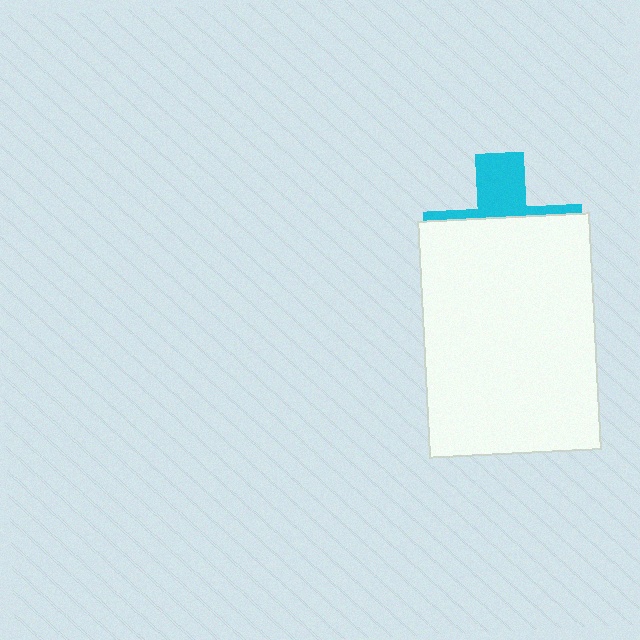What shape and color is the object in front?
The object in front is a white rectangle.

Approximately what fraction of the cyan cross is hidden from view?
Roughly 70% of the cyan cross is hidden behind the white rectangle.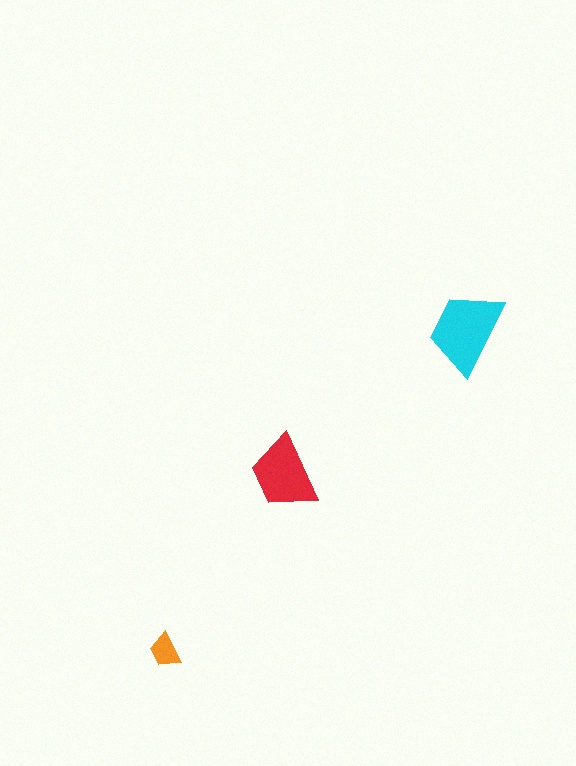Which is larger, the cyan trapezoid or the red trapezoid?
The cyan one.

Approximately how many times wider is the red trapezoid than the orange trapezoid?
About 2 times wider.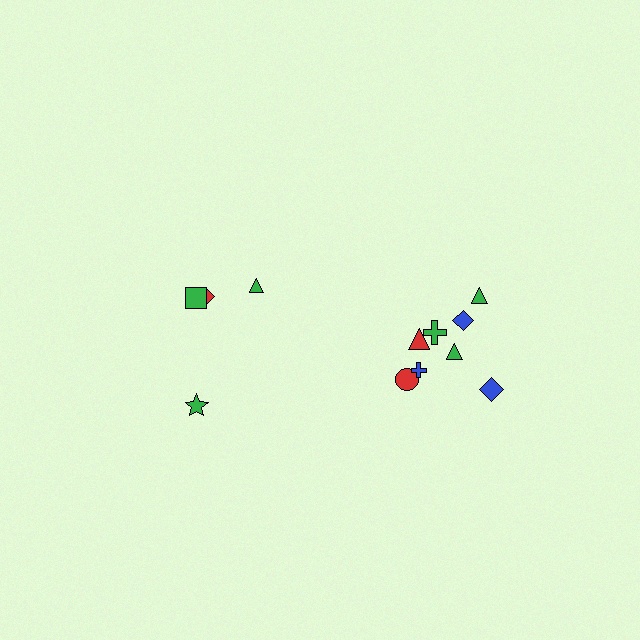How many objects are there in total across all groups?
There are 12 objects.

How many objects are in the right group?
There are 8 objects.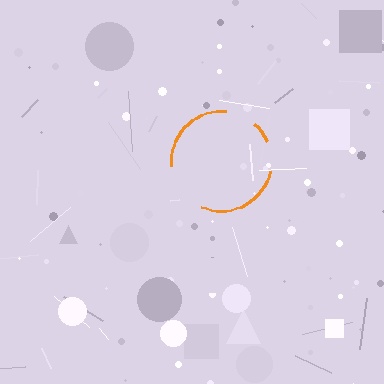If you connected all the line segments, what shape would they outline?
They would outline a circle.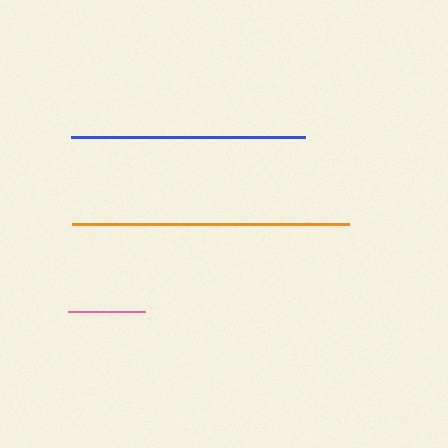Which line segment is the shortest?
The pink line is the shortest at approximately 77 pixels.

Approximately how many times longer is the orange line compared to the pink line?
The orange line is approximately 3.6 times the length of the pink line.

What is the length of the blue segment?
The blue segment is approximately 234 pixels long.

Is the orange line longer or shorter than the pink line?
The orange line is longer than the pink line.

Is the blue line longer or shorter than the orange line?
The orange line is longer than the blue line.